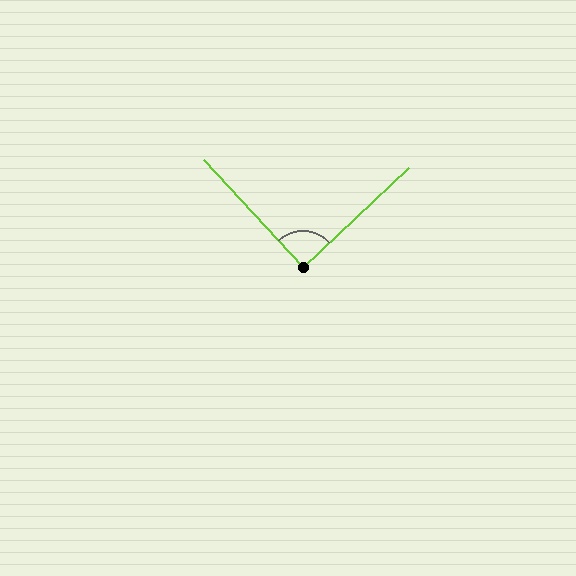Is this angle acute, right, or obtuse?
It is approximately a right angle.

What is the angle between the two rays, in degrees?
Approximately 90 degrees.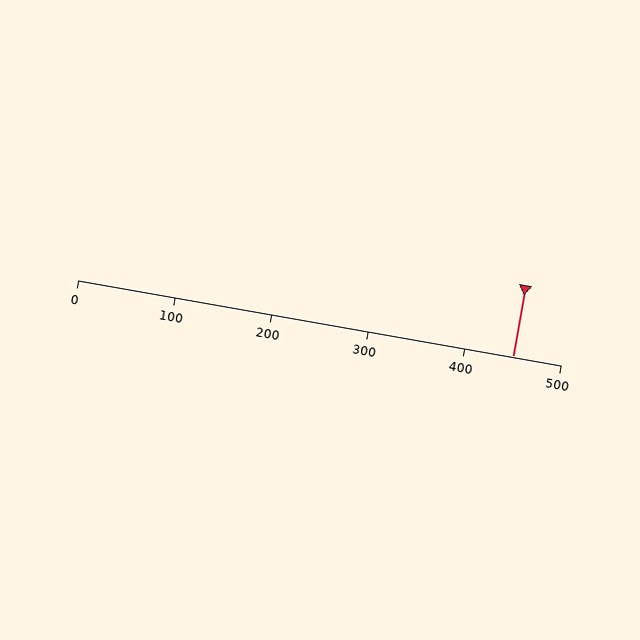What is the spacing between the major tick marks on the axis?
The major ticks are spaced 100 apart.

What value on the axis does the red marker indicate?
The marker indicates approximately 450.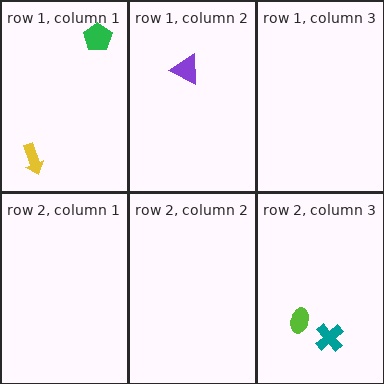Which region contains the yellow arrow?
The row 1, column 1 region.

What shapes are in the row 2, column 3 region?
The teal cross, the lime ellipse.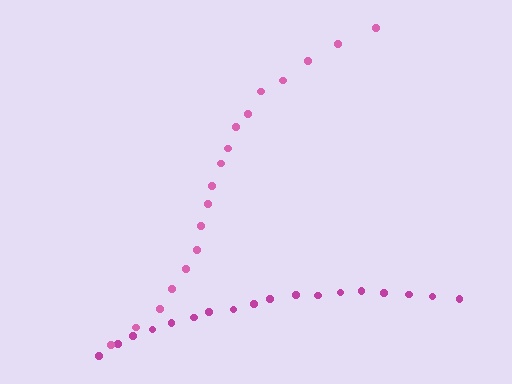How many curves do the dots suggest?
There are 2 distinct paths.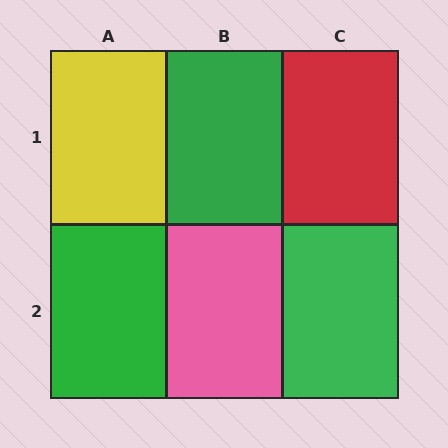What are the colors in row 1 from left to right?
Yellow, green, red.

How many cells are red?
1 cell is red.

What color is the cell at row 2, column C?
Green.